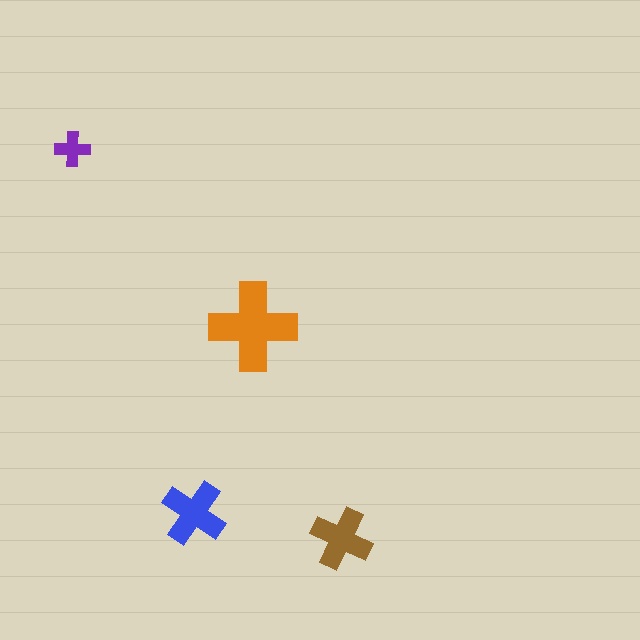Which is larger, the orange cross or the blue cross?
The orange one.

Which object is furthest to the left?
The purple cross is leftmost.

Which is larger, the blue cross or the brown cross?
The blue one.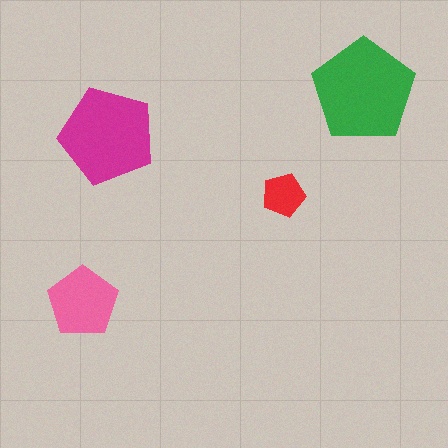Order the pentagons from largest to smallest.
the green one, the magenta one, the pink one, the red one.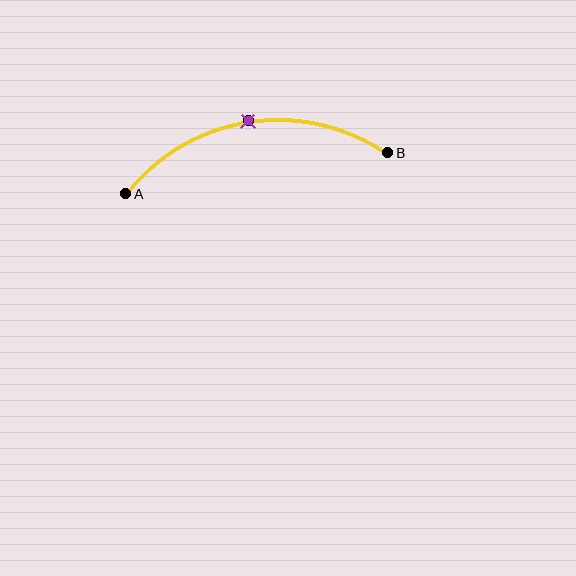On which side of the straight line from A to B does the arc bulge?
The arc bulges above the straight line connecting A and B.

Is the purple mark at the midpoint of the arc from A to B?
Yes. The purple mark lies on the arc at equal arc-length from both A and B — it is the arc midpoint.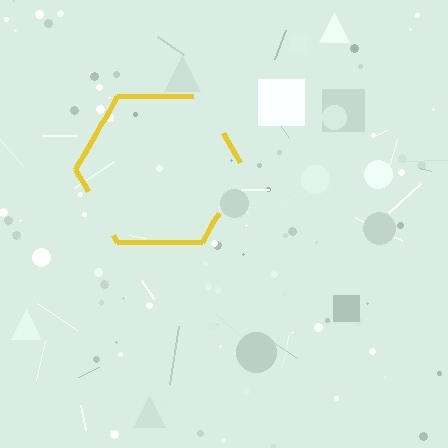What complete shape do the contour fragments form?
The contour fragments form a hexagon.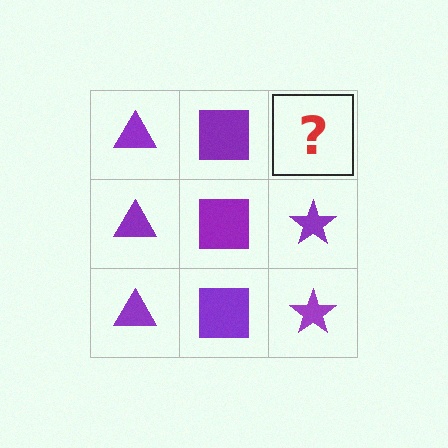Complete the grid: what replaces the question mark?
The question mark should be replaced with a purple star.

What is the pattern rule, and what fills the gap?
The rule is that each column has a consistent shape. The gap should be filled with a purple star.